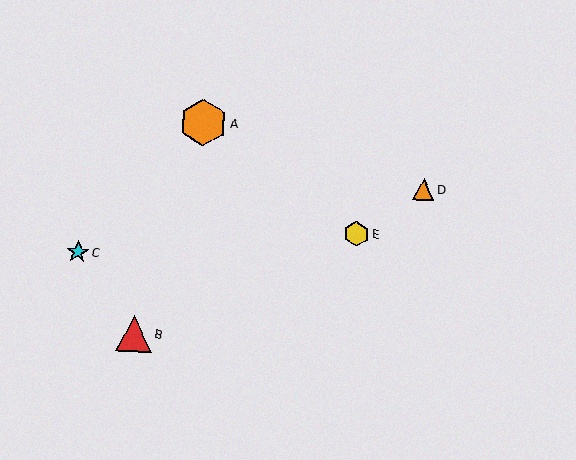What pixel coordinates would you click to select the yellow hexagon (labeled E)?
Click at (356, 234) to select the yellow hexagon E.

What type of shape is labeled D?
Shape D is an orange triangle.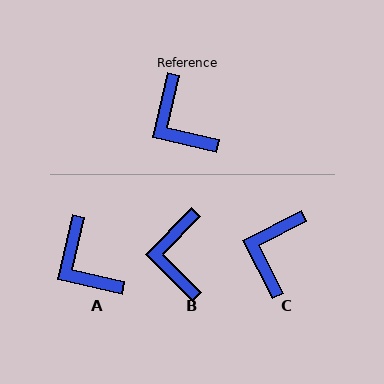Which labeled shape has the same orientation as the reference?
A.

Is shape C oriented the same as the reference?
No, it is off by about 50 degrees.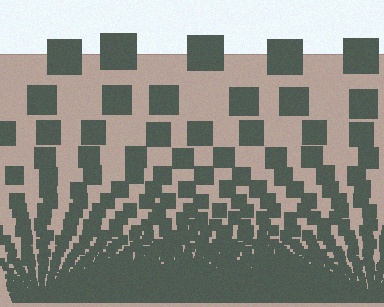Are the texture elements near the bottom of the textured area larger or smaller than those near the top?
Smaller. The gradient is inverted — elements near the bottom are smaller and denser.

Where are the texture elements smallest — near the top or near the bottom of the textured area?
Near the bottom.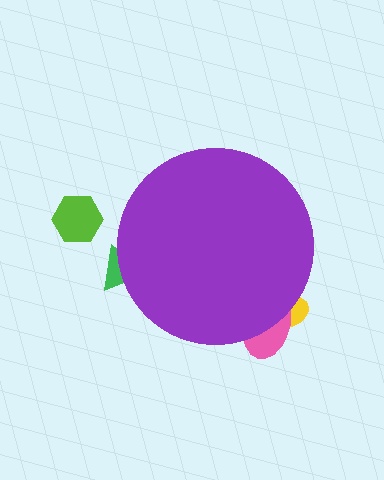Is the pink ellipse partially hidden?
Yes, the pink ellipse is partially hidden behind the purple circle.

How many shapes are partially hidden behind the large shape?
3 shapes are partially hidden.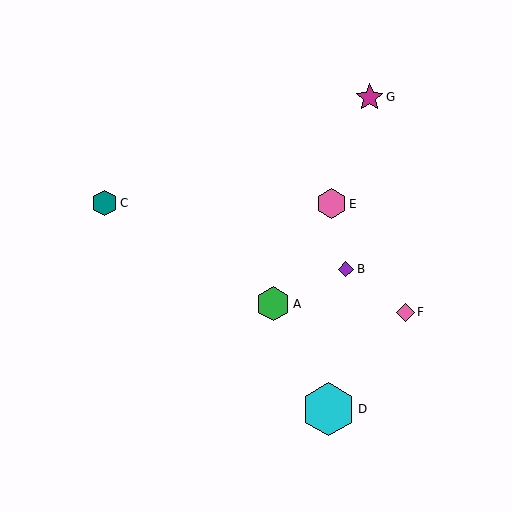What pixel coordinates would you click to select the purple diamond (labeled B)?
Click at (346, 269) to select the purple diamond B.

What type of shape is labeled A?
Shape A is a green hexagon.